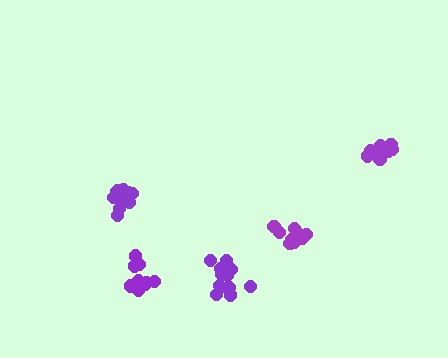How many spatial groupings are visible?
There are 5 spatial groupings.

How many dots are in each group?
Group 1: 13 dots, Group 2: 13 dots, Group 3: 10 dots, Group 4: 12 dots, Group 5: 13 dots (61 total).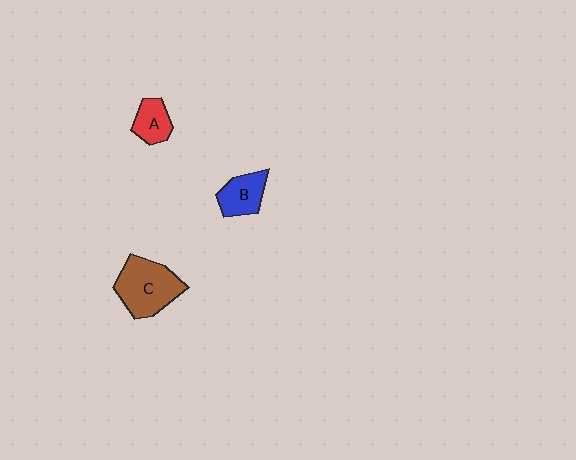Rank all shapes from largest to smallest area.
From largest to smallest: C (brown), B (blue), A (red).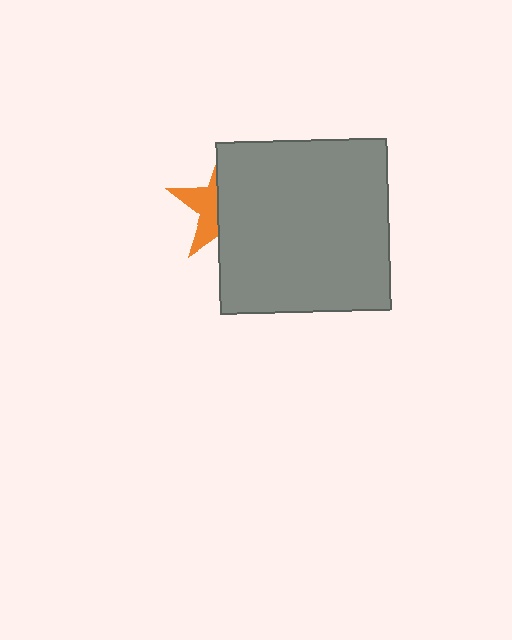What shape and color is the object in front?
The object in front is a gray square.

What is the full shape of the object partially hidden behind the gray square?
The partially hidden object is an orange star.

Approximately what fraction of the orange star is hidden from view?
Roughly 63% of the orange star is hidden behind the gray square.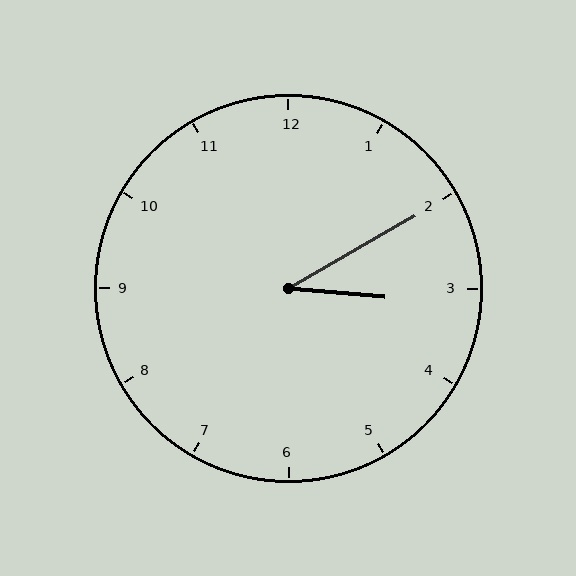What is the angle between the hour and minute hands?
Approximately 35 degrees.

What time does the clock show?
3:10.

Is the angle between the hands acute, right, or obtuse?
It is acute.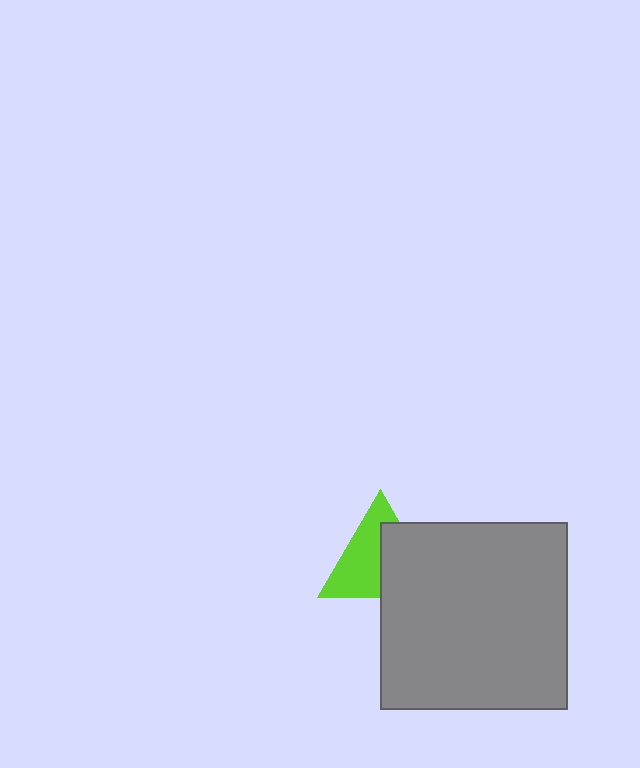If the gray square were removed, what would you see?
You would see the complete lime triangle.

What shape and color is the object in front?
The object in front is a gray square.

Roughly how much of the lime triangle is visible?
About half of it is visible (roughly 54%).